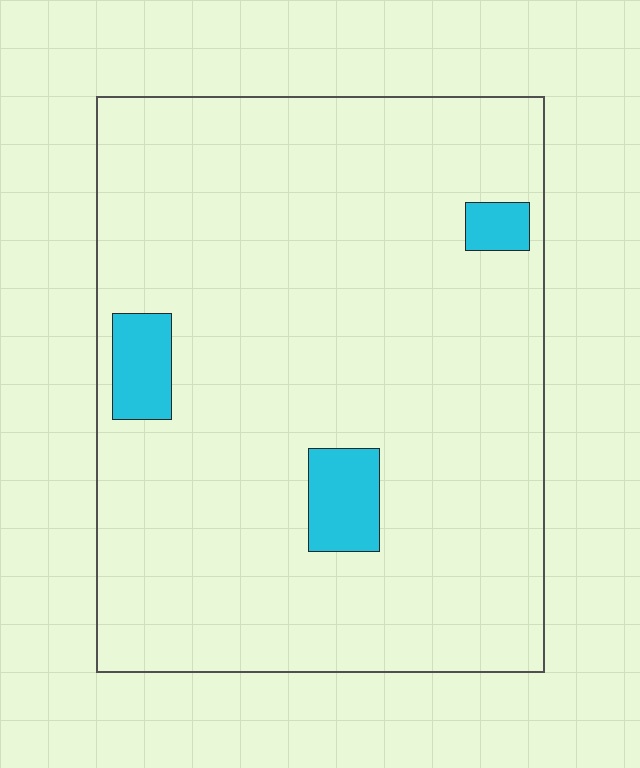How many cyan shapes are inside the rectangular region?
3.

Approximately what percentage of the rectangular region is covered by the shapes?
Approximately 5%.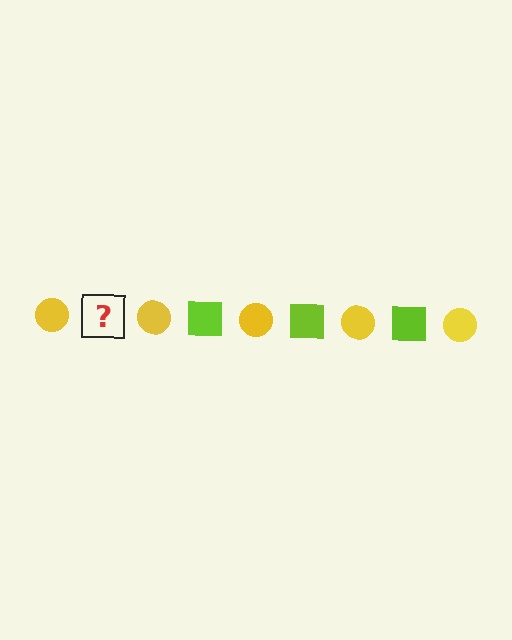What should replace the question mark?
The question mark should be replaced with a lime square.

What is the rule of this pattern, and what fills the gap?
The rule is that the pattern alternates between yellow circle and lime square. The gap should be filled with a lime square.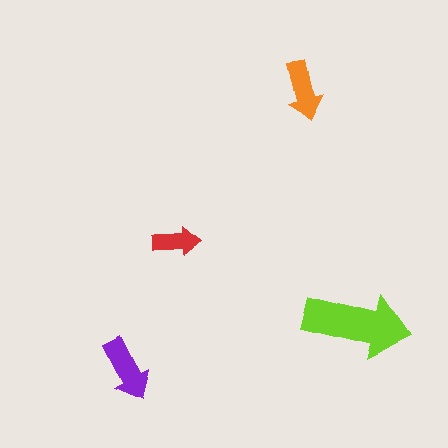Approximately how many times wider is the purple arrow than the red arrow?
About 1.5 times wider.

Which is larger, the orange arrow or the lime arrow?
The lime one.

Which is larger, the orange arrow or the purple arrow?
The purple one.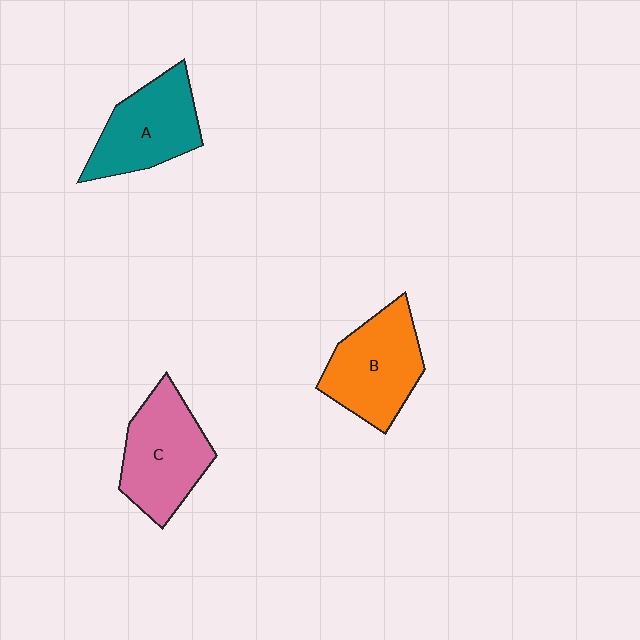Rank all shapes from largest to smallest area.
From largest to smallest: B (orange), C (pink), A (teal).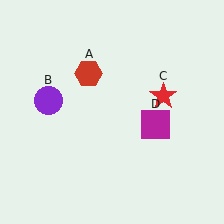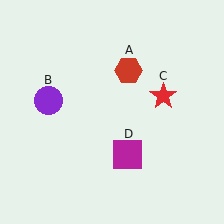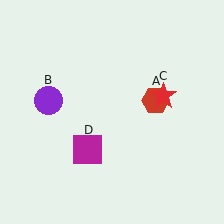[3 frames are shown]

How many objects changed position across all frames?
2 objects changed position: red hexagon (object A), magenta square (object D).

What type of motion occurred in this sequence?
The red hexagon (object A), magenta square (object D) rotated clockwise around the center of the scene.